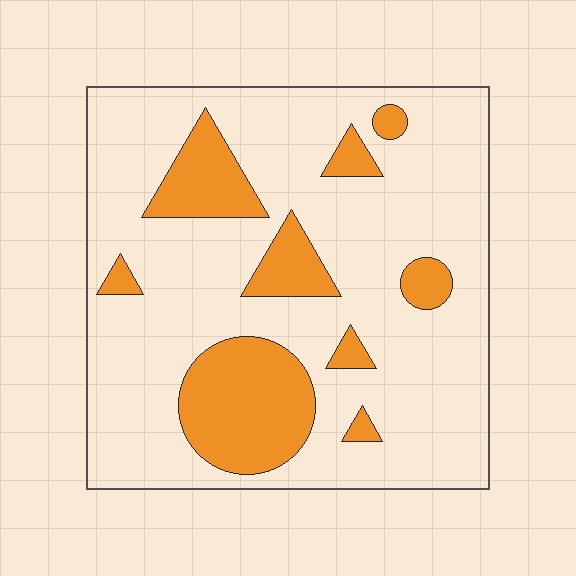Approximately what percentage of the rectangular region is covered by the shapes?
Approximately 20%.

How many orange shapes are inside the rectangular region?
9.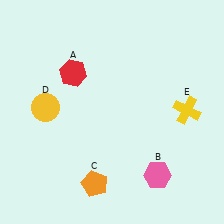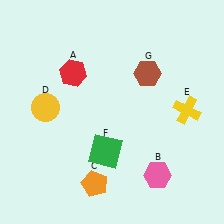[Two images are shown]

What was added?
A green square (F), a brown hexagon (G) were added in Image 2.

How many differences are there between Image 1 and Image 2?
There are 2 differences between the two images.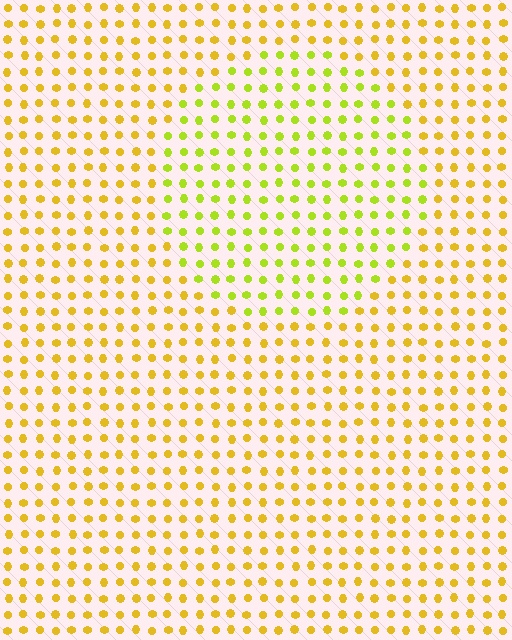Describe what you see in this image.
The image is filled with small yellow elements in a uniform arrangement. A circle-shaped region is visible where the elements are tinted to a slightly different hue, forming a subtle color boundary.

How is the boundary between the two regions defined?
The boundary is defined purely by a slight shift in hue (about 30 degrees). Spacing, size, and orientation are identical on both sides.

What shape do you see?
I see a circle.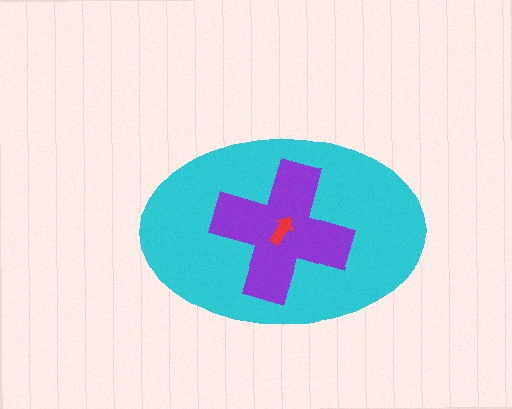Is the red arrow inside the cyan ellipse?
Yes.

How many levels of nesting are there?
3.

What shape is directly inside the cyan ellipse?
The purple cross.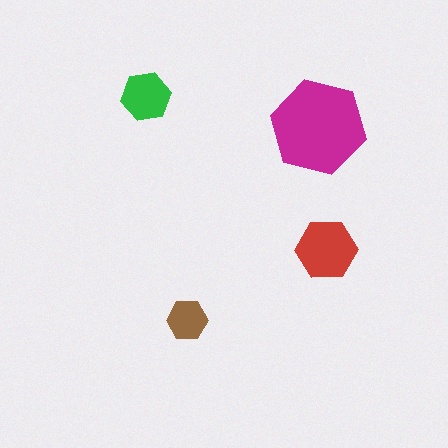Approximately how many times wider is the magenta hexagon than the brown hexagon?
About 2.5 times wider.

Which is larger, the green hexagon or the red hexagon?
The red one.